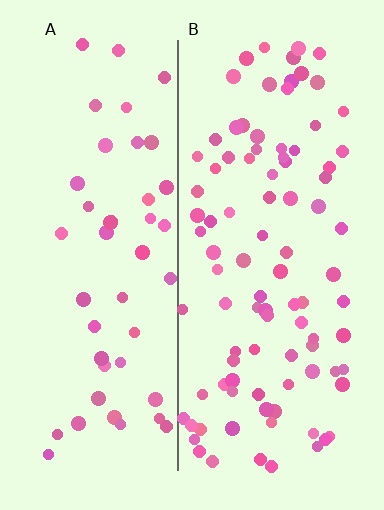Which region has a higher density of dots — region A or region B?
B (the right).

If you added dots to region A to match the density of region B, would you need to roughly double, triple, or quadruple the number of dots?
Approximately double.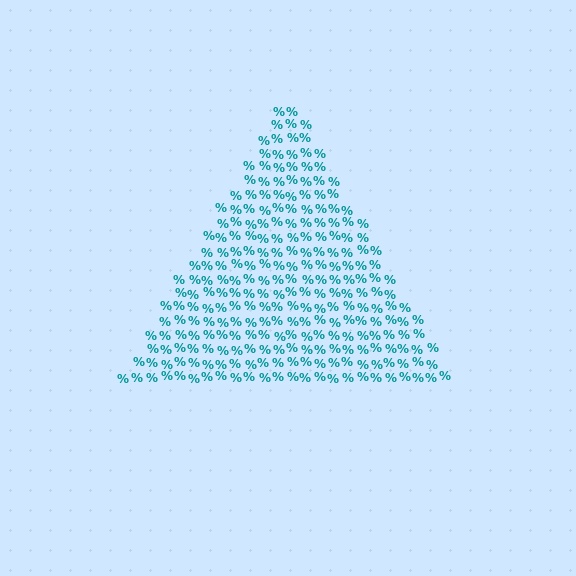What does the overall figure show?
The overall figure shows a triangle.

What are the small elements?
The small elements are percent signs.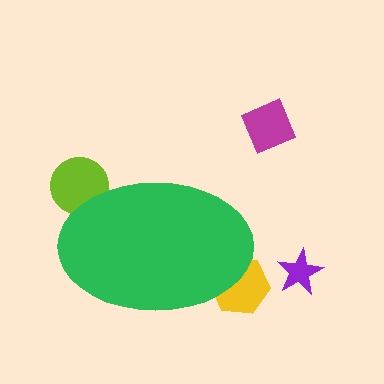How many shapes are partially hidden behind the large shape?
2 shapes are partially hidden.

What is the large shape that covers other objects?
A green ellipse.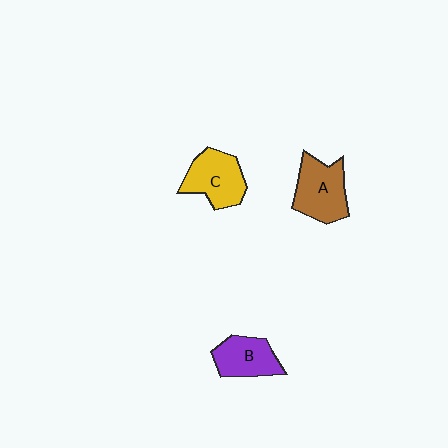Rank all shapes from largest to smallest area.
From largest to smallest: A (brown), C (yellow), B (purple).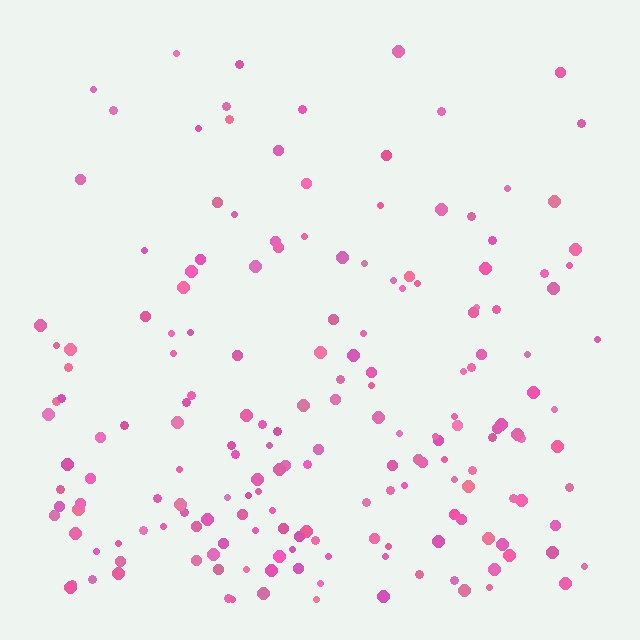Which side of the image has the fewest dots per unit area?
The top.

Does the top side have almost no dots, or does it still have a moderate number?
Still a moderate number, just noticeably fewer than the bottom.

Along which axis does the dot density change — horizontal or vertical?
Vertical.